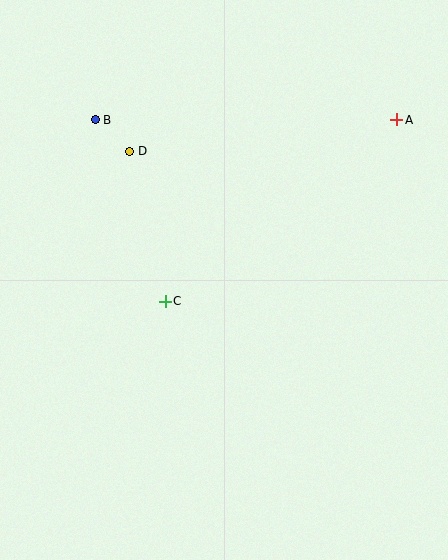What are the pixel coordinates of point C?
Point C is at (165, 301).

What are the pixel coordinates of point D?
Point D is at (130, 151).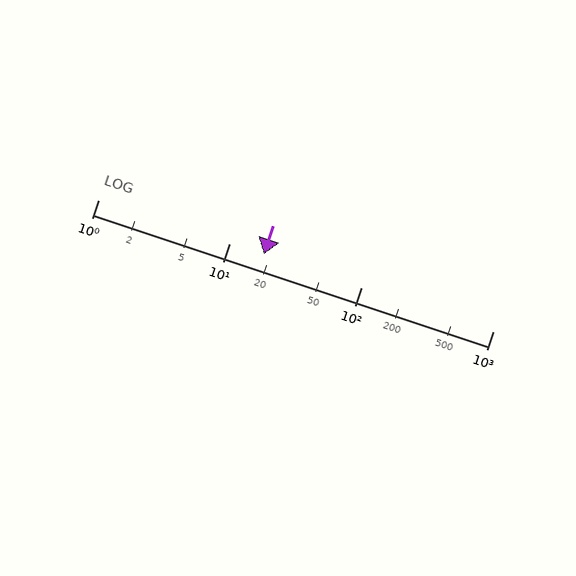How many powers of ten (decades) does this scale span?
The scale spans 3 decades, from 1 to 1000.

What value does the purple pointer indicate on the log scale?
The pointer indicates approximately 18.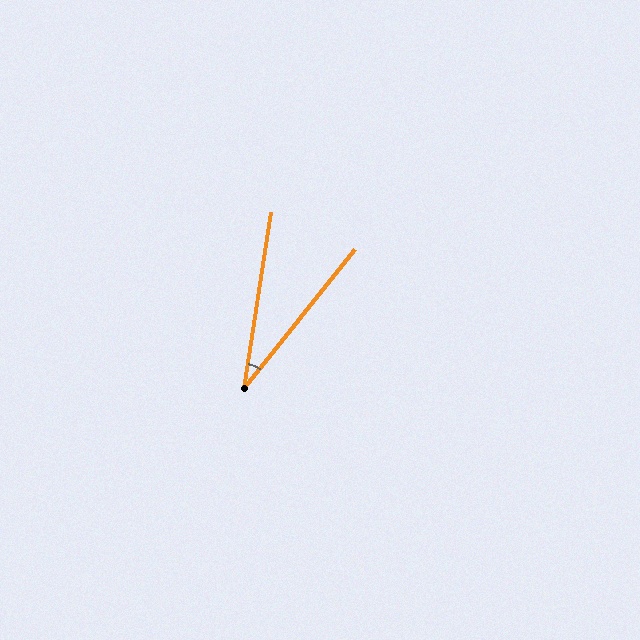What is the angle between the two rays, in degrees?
Approximately 30 degrees.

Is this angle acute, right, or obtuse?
It is acute.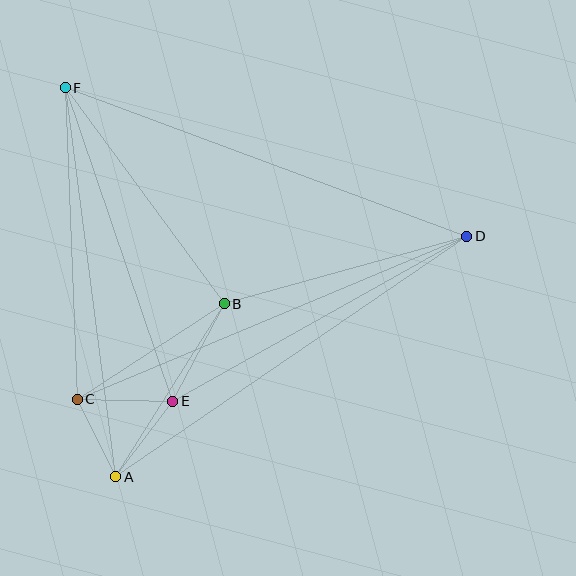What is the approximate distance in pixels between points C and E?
The distance between C and E is approximately 96 pixels.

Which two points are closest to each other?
Points A and C are closest to each other.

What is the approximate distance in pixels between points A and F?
The distance between A and F is approximately 392 pixels.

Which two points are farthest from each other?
Points D and F are farthest from each other.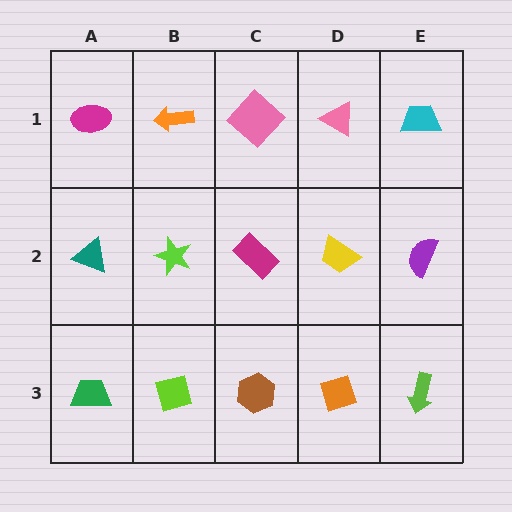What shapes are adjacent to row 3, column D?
A yellow trapezoid (row 2, column D), a brown hexagon (row 3, column C), a lime arrow (row 3, column E).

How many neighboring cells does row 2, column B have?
4.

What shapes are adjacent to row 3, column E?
A purple semicircle (row 2, column E), an orange diamond (row 3, column D).